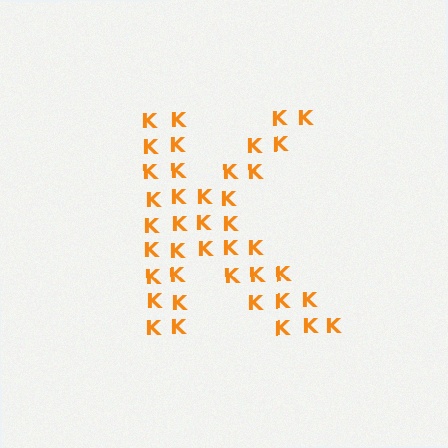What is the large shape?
The large shape is the letter K.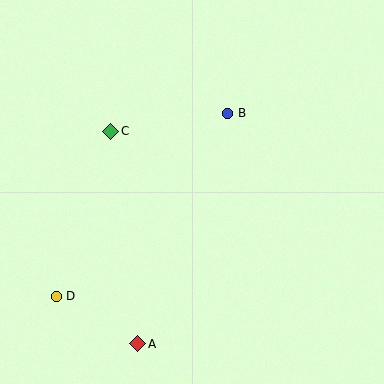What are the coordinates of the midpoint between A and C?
The midpoint between A and C is at (124, 238).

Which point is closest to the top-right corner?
Point B is closest to the top-right corner.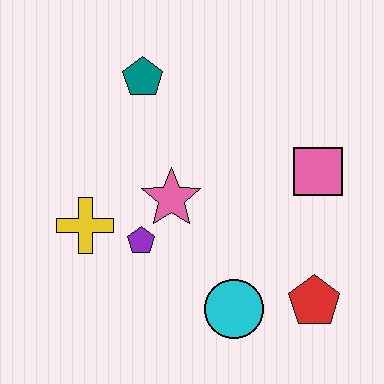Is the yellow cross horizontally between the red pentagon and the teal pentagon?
No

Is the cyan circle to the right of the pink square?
No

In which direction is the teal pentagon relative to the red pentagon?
The teal pentagon is above the red pentagon.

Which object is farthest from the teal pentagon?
The red pentagon is farthest from the teal pentagon.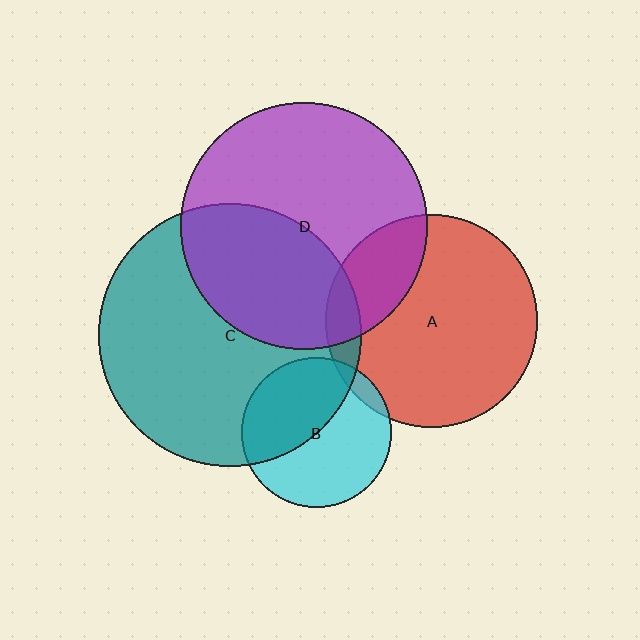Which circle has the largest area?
Circle C (teal).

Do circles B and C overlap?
Yes.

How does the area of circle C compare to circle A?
Approximately 1.5 times.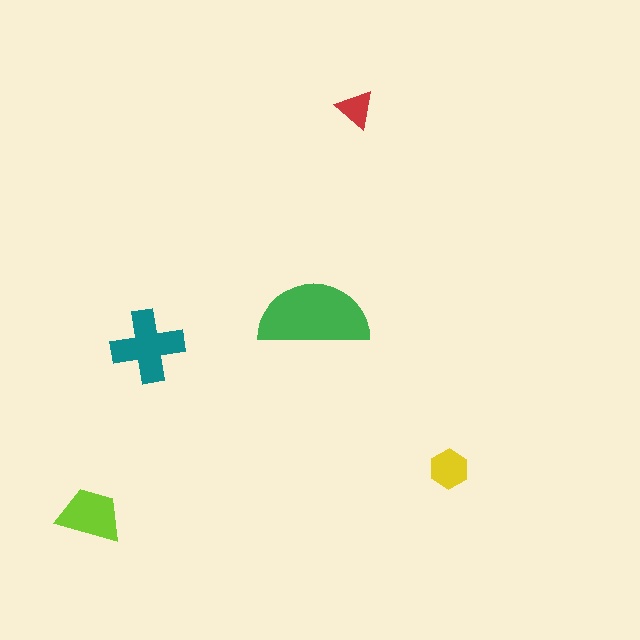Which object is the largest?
The green semicircle.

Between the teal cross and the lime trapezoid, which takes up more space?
The teal cross.